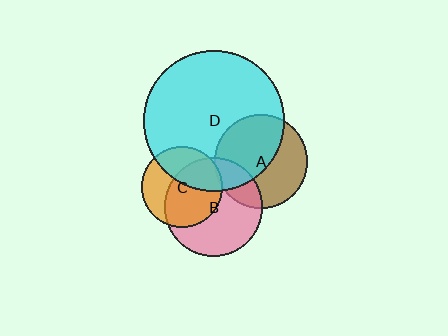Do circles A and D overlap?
Yes.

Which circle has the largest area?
Circle D (cyan).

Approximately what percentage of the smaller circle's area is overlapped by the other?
Approximately 55%.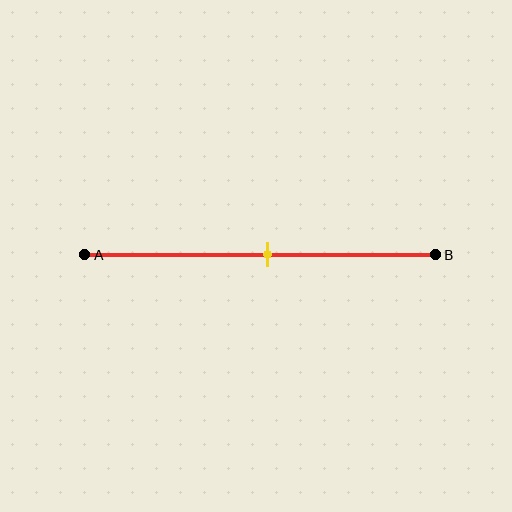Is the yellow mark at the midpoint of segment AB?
Yes, the mark is approximately at the midpoint.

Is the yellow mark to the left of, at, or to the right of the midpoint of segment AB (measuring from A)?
The yellow mark is approximately at the midpoint of segment AB.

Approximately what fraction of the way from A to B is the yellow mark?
The yellow mark is approximately 50% of the way from A to B.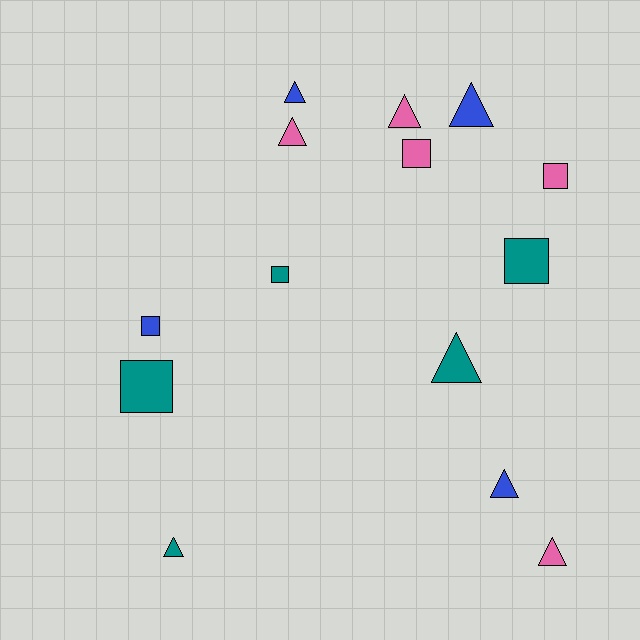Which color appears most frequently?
Pink, with 5 objects.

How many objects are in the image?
There are 14 objects.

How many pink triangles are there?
There are 3 pink triangles.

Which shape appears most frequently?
Triangle, with 8 objects.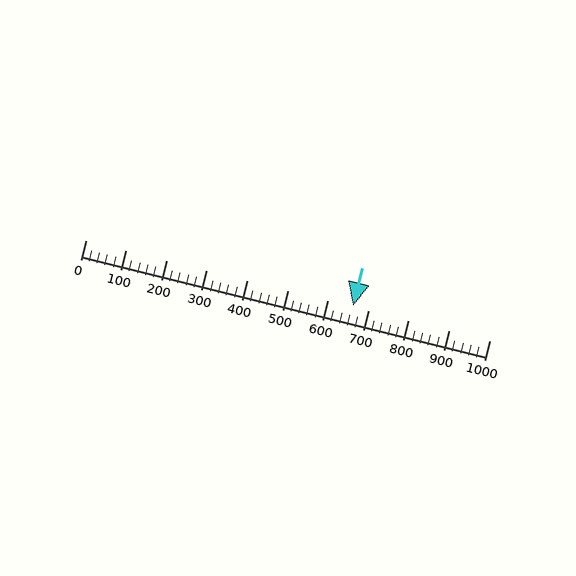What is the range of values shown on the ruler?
The ruler shows values from 0 to 1000.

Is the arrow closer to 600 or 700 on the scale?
The arrow is closer to 700.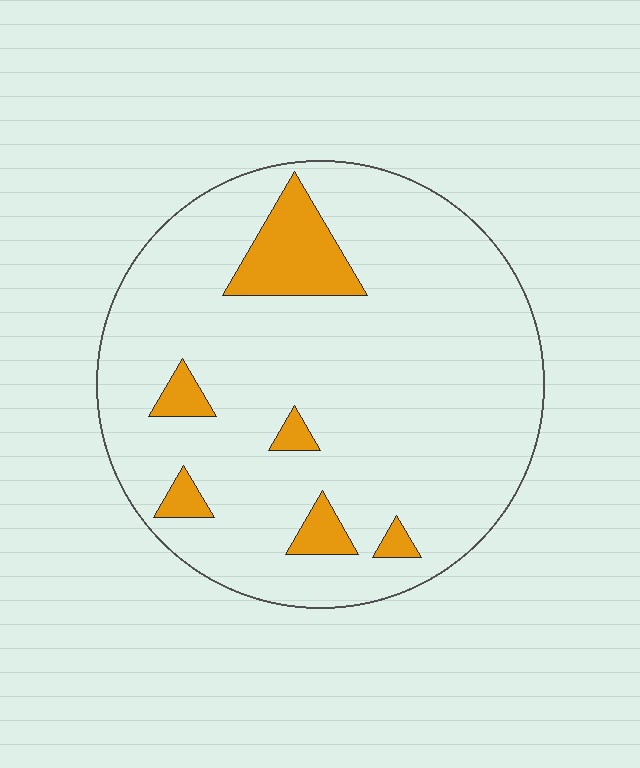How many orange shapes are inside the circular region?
6.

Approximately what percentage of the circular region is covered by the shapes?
Approximately 10%.